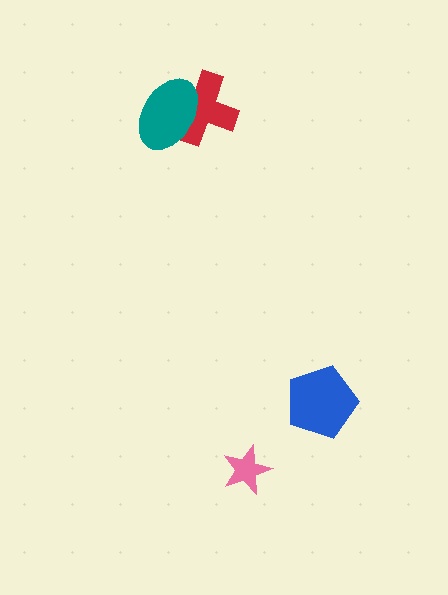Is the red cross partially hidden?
Yes, it is partially covered by another shape.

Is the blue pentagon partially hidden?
No, no other shape covers it.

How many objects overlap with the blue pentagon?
0 objects overlap with the blue pentagon.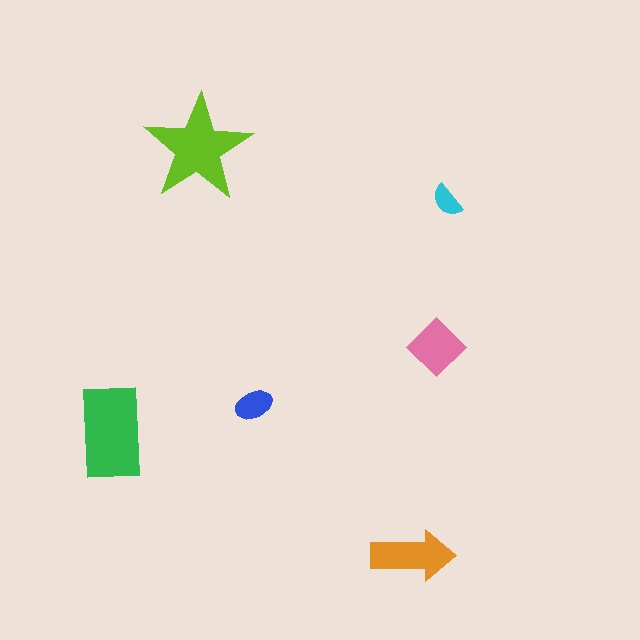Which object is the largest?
The green rectangle.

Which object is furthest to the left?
The green rectangle is leftmost.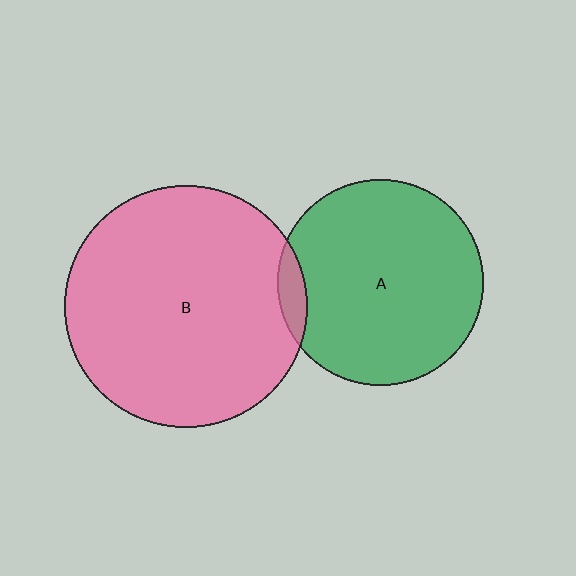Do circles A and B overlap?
Yes.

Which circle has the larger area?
Circle B (pink).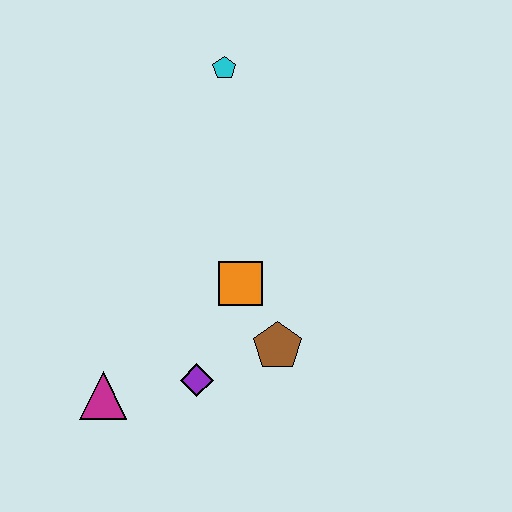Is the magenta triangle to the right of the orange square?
No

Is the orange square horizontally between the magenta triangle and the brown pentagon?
Yes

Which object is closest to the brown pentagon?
The orange square is closest to the brown pentagon.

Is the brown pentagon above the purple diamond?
Yes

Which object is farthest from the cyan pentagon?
The magenta triangle is farthest from the cyan pentagon.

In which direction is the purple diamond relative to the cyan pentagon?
The purple diamond is below the cyan pentagon.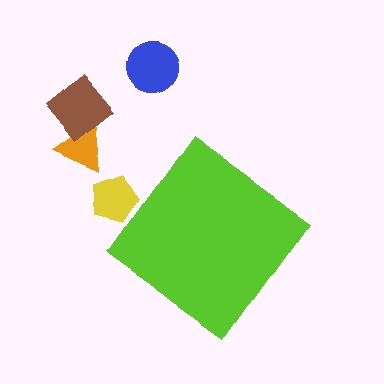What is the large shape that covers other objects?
A lime diamond.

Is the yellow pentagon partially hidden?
Yes, the yellow pentagon is partially hidden behind the lime diamond.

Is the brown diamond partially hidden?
No, the brown diamond is fully visible.